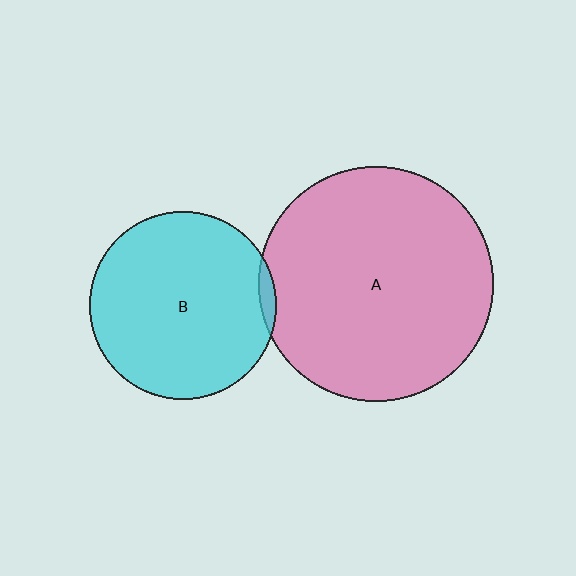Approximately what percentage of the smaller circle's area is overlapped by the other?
Approximately 5%.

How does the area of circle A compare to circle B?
Approximately 1.6 times.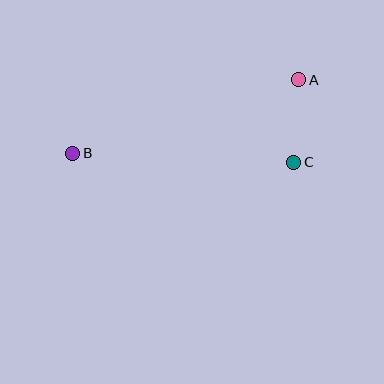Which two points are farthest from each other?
Points A and B are farthest from each other.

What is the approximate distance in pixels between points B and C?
The distance between B and C is approximately 221 pixels.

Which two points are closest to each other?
Points A and C are closest to each other.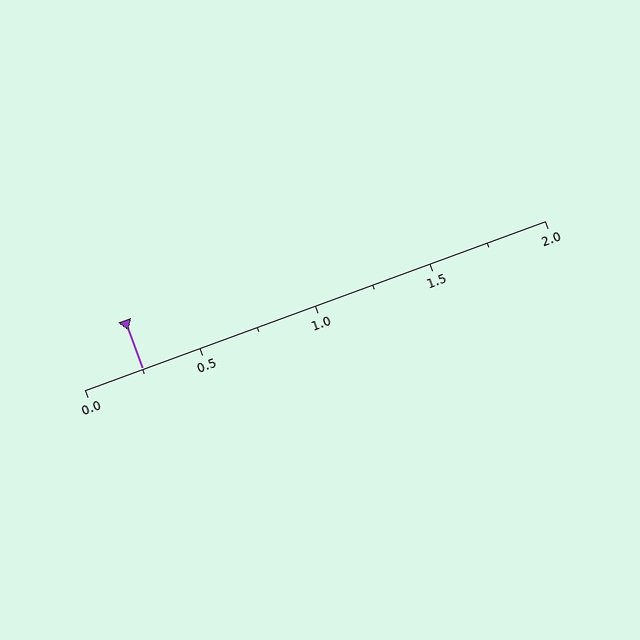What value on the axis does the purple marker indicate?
The marker indicates approximately 0.25.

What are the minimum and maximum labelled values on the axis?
The axis runs from 0.0 to 2.0.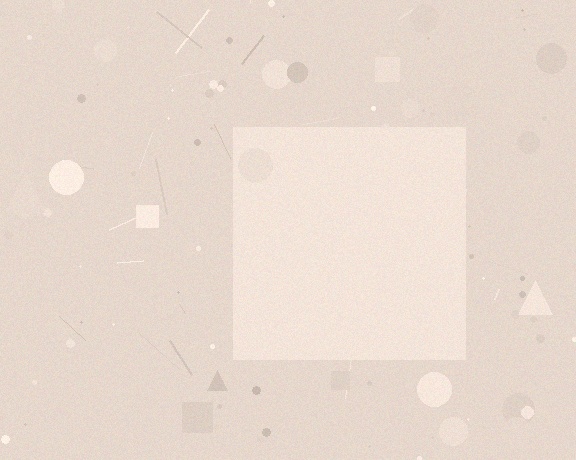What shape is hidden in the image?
A square is hidden in the image.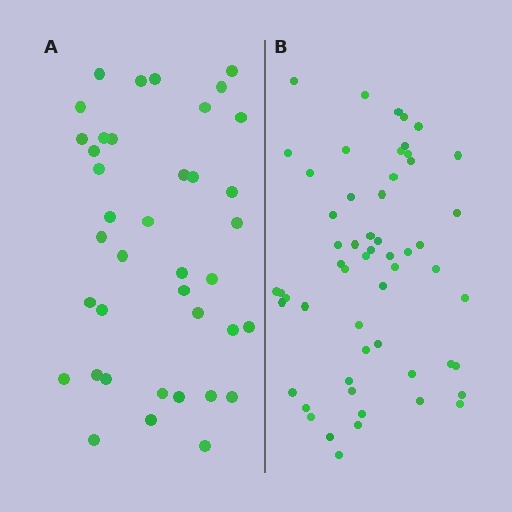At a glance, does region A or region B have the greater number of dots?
Region B (the right region) has more dots.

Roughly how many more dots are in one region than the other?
Region B has approximately 15 more dots than region A.